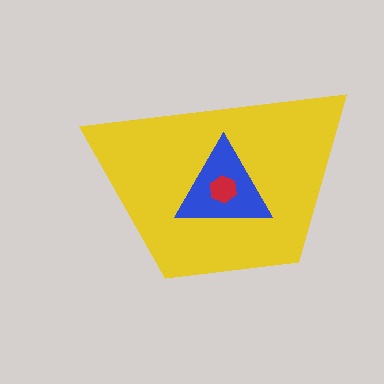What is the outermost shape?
The yellow trapezoid.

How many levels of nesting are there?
3.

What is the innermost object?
The red hexagon.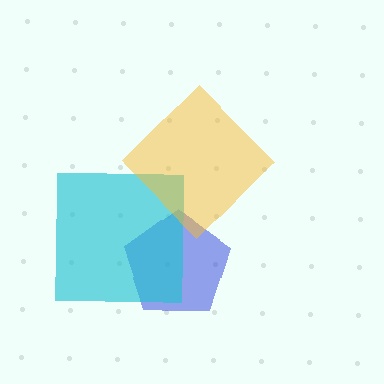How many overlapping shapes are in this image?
There are 3 overlapping shapes in the image.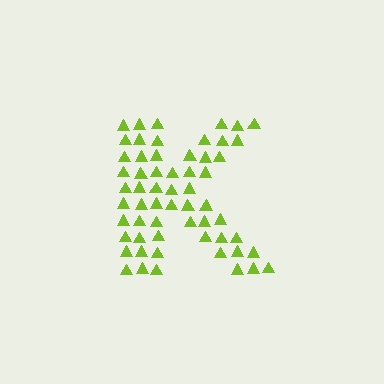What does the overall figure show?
The overall figure shows the letter K.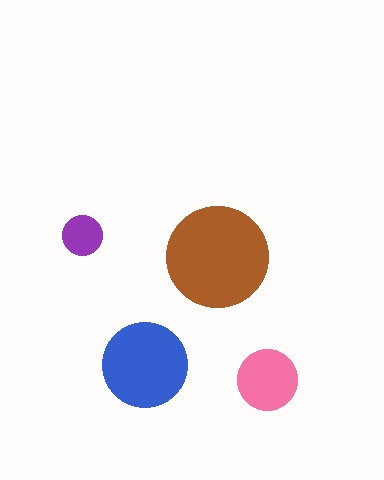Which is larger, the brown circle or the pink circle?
The brown one.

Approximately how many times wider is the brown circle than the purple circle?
About 2.5 times wider.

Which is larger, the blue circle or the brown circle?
The brown one.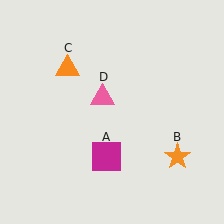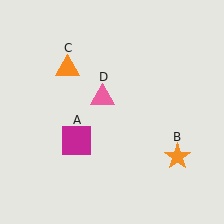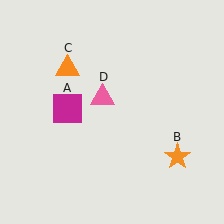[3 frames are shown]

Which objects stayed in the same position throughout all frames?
Orange star (object B) and orange triangle (object C) and pink triangle (object D) remained stationary.